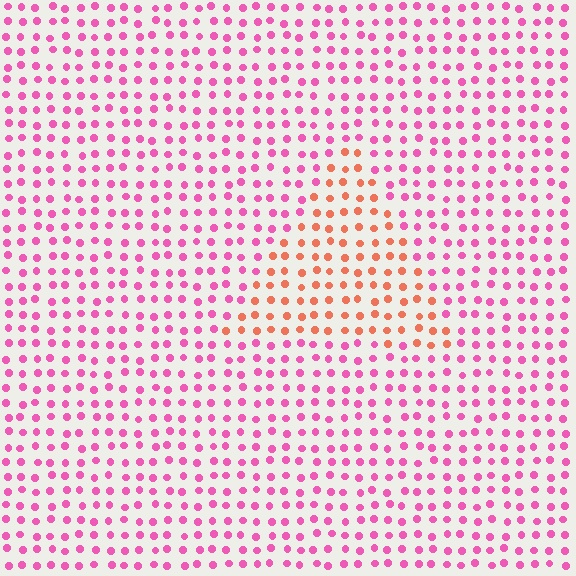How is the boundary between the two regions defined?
The boundary is defined purely by a slight shift in hue (about 47 degrees). Spacing, size, and orientation are identical on both sides.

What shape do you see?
I see a triangle.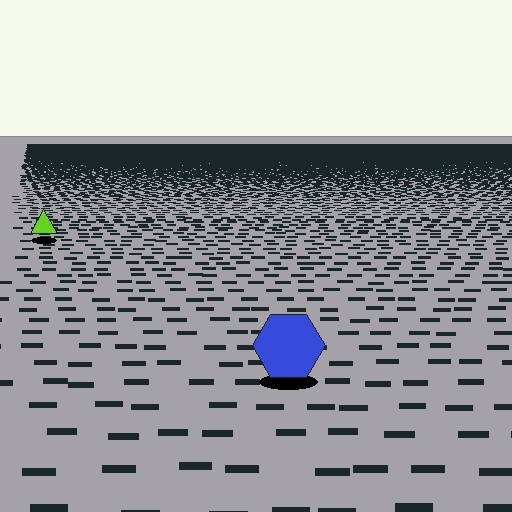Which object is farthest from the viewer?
The lime triangle is farthest from the viewer. It appears smaller and the ground texture around it is denser.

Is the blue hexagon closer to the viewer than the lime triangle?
Yes. The blue hexagon is closer — you can tell from the texture gradient: the ground texture is coarser near it.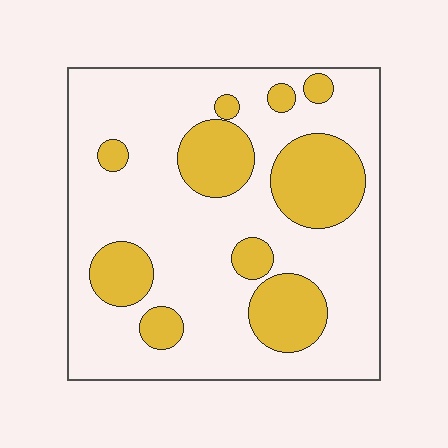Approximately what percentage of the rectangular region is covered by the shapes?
Approximately 25%.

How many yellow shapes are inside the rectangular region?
10.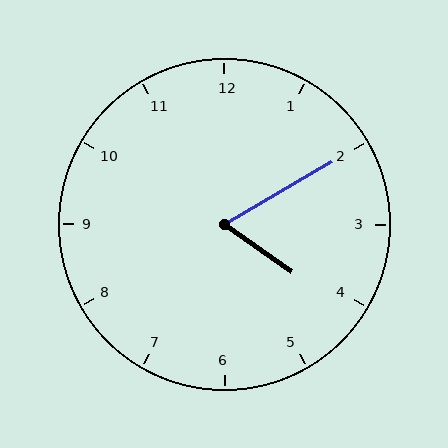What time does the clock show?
4:10.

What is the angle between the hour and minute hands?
Approximately 65 degrees.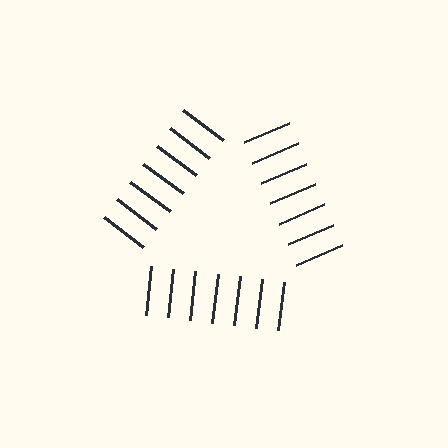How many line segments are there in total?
21 — 7 along each of the 3 edges.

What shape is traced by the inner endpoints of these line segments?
An illusory triangle — the line segments terminate on its edges but no continuous stroke is drawn.